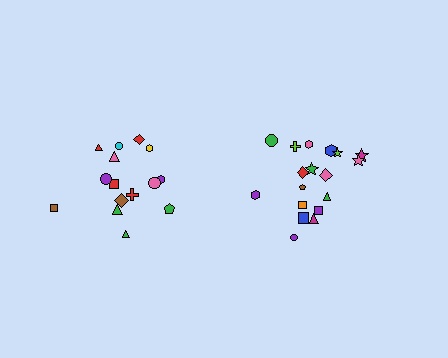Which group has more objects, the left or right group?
The right group.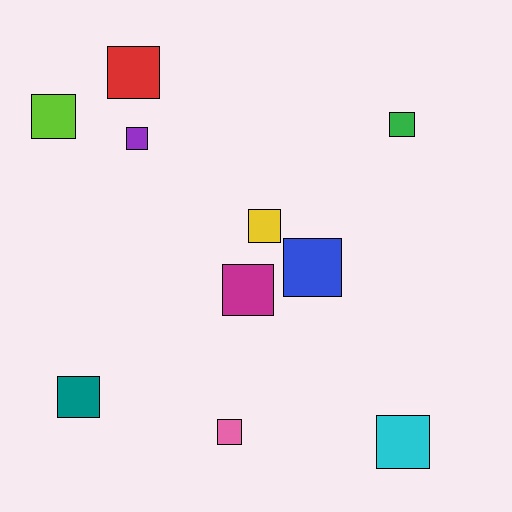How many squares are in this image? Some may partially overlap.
There are 10 squares.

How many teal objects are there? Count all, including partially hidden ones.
There is 1 teal object.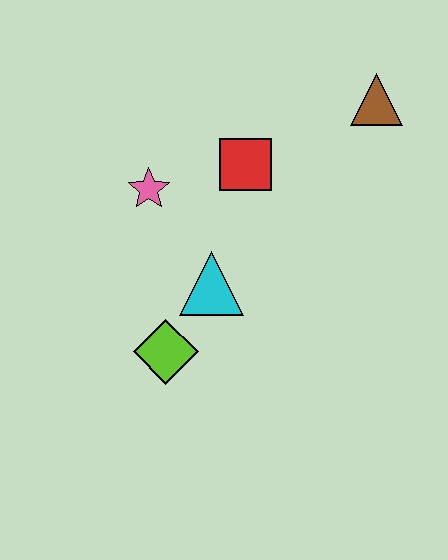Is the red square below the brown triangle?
Yes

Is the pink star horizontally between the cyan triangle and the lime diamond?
No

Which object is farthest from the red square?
The lime diamond is farthest from the red square.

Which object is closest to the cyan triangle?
The lime diamond is closest to the cyan triangle.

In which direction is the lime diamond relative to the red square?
The lime diamond is below the red square.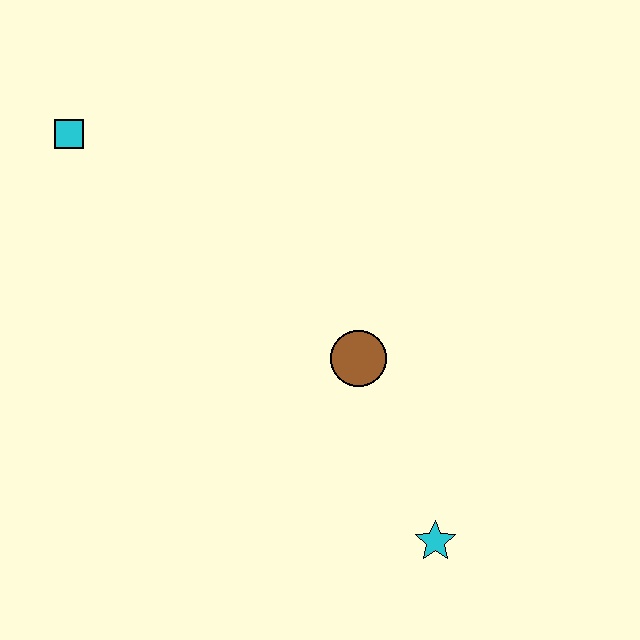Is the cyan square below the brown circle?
No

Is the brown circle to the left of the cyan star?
Yes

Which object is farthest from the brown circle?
The cyan square is farthest from the brown circle.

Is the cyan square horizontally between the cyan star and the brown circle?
No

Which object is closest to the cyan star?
The brown circle is closest to the cyan star.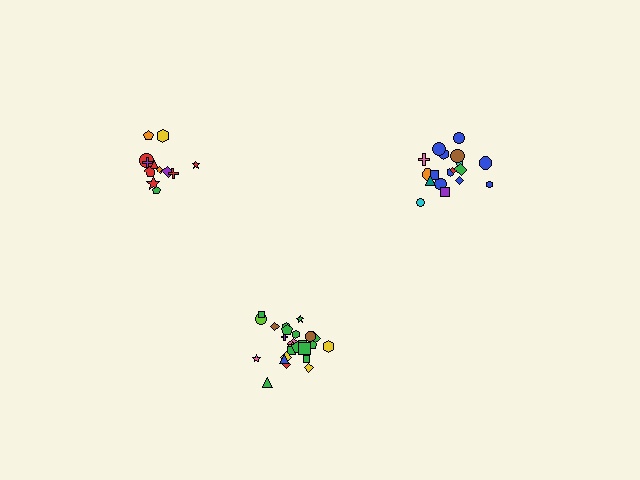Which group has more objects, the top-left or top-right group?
The top-right group.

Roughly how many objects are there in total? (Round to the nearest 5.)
Roughly 55 objects in total.